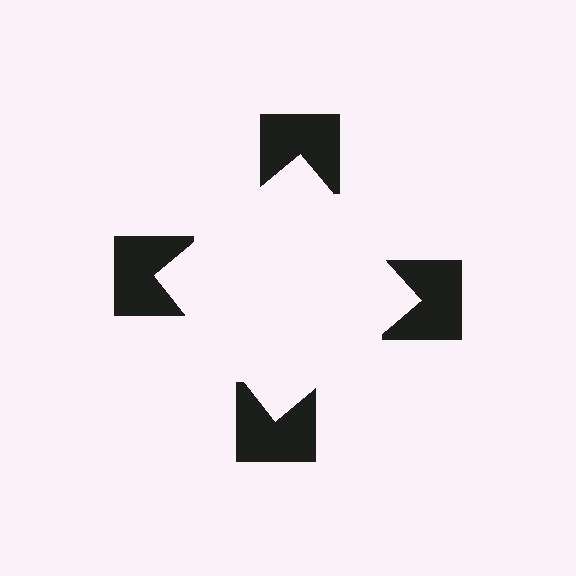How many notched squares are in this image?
There are 4 — one at each vertex of the illusory square.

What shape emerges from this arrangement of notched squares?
An illusory square — its edges are inferred from the aligned wedge cuts in the notched squares, not physically drawn.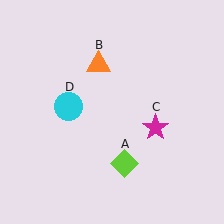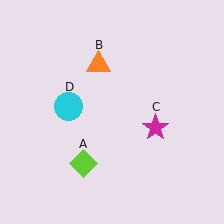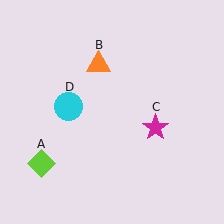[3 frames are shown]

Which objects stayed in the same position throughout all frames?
Orange triangle (object B) and magenta star (object C) and cyan circle (object D) remained stationary.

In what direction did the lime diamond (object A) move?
The lime diamond (object A) moved left.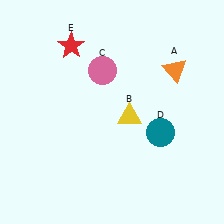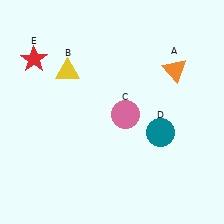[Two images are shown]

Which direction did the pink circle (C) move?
The pink circle (C) moved down.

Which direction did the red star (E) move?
The red star (E) moved left.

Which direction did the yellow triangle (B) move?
The yellow triangle (B) moved left.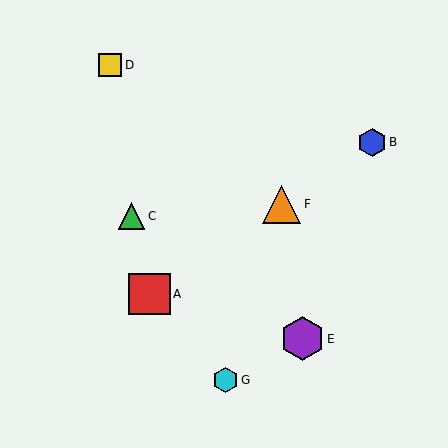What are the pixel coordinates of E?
Object E is at (302, 339).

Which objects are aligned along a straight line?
Objects A, B, F are aligned along a straight line.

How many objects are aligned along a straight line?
3 objects (A, B, F) are aligned along a straight line.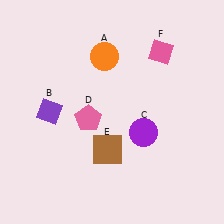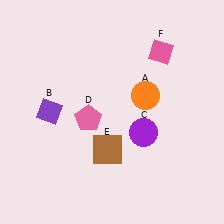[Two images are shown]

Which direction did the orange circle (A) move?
The orange circle (A) moved right.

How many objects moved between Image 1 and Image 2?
1 object moved between the two images.